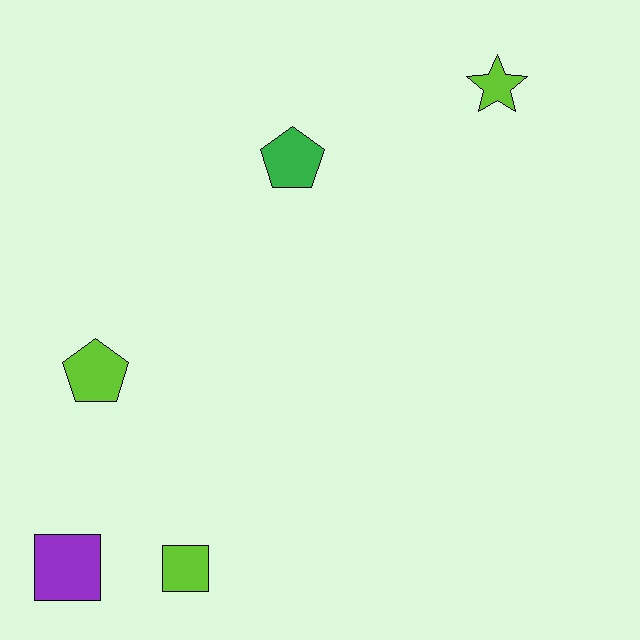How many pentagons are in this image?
There are 2 pentagons.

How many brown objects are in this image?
There are no brown objects.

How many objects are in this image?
There are 5 objects.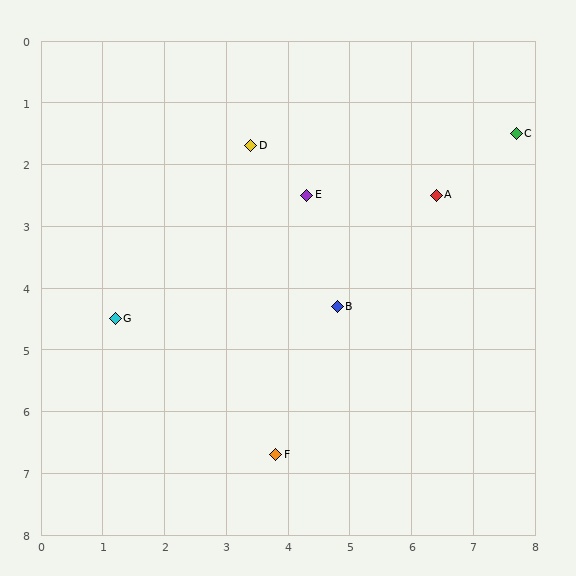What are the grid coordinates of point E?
Point E is at approximately (4.3, 2.5).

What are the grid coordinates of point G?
Point G is at approximately (1.2, 4.5).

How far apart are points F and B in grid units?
Points F and B are about 2.6 grid units apart.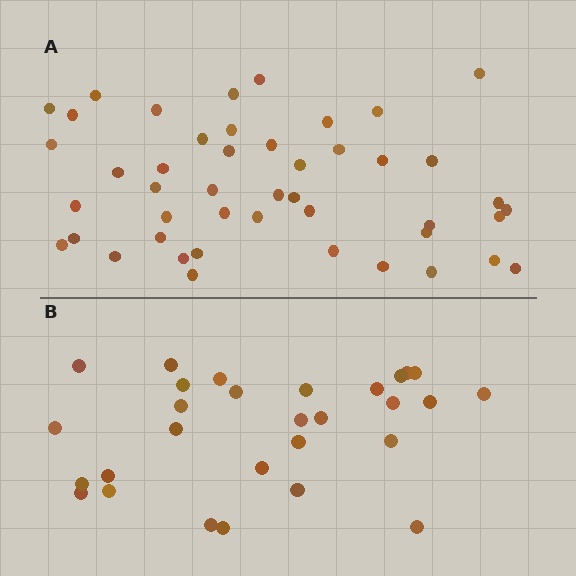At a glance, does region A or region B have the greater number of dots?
Region A (the top region) has more dots.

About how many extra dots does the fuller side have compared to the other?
Region A has approximately 15 more dots than region B.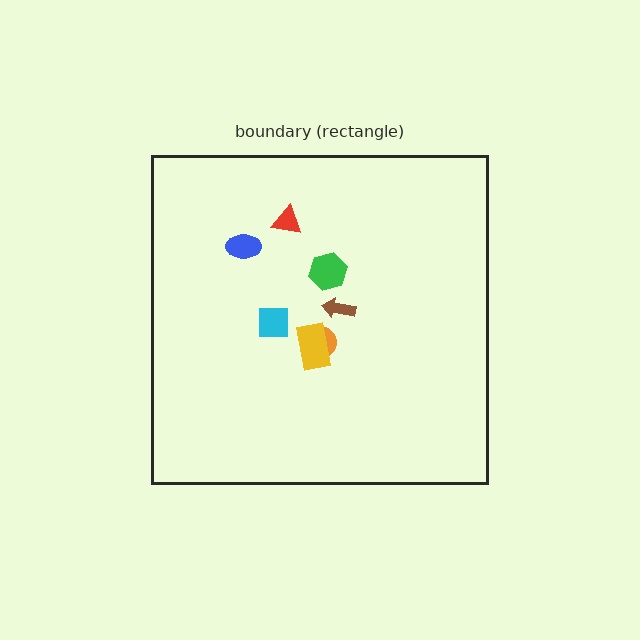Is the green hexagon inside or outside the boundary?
Inside.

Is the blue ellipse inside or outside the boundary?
Inside.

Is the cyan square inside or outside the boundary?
Inside.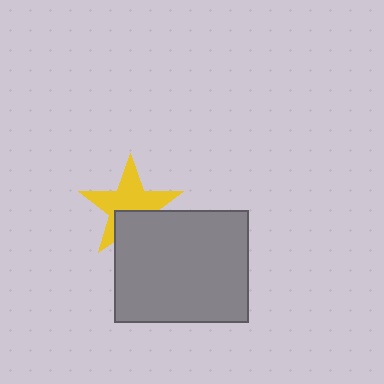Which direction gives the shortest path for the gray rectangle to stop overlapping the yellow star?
Moving down gives the shortest separation.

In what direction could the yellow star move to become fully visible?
The yellow star could move up. That would shift it out from behind the gray rectangle entirely.